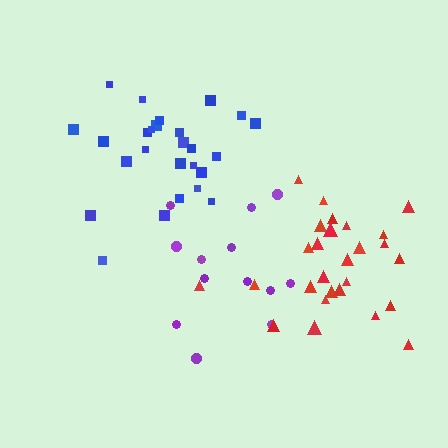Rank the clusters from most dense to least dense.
blue, red, purple.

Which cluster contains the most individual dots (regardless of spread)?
Red (28).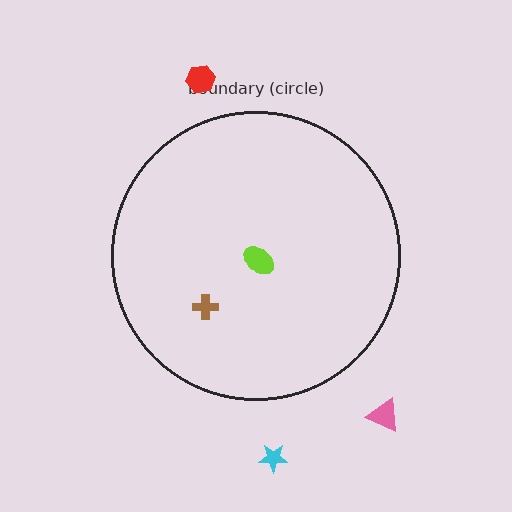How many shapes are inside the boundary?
2 inside, 3 outside.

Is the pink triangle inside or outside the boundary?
Outside.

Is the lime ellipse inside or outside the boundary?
Inside.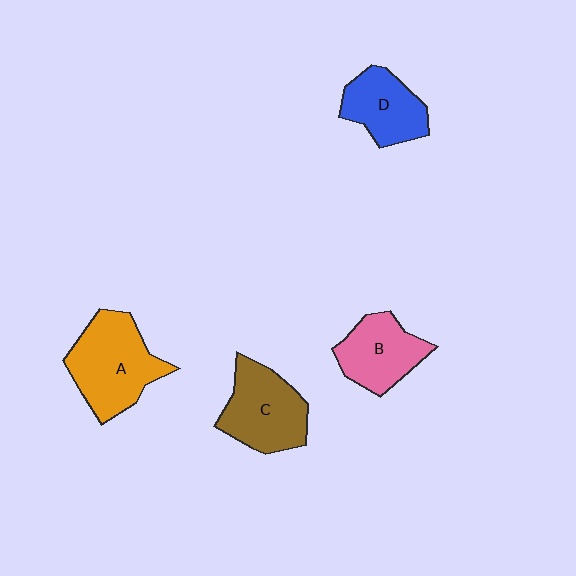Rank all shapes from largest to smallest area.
From largest to smallest: A (orange), C (brown), B (pink), D (blue).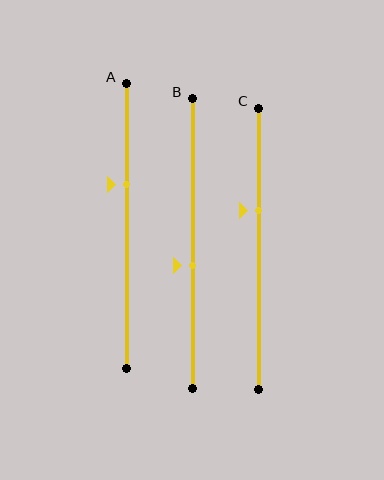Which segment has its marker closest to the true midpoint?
Segment B has its marker closest to the true midpoint.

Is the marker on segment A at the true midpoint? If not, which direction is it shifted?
No, the marker on segment A is shifted upward by about 15% of the segment length.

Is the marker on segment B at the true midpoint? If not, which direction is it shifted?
No, the marker on segment B is shifted downward by about 8% of the segment length.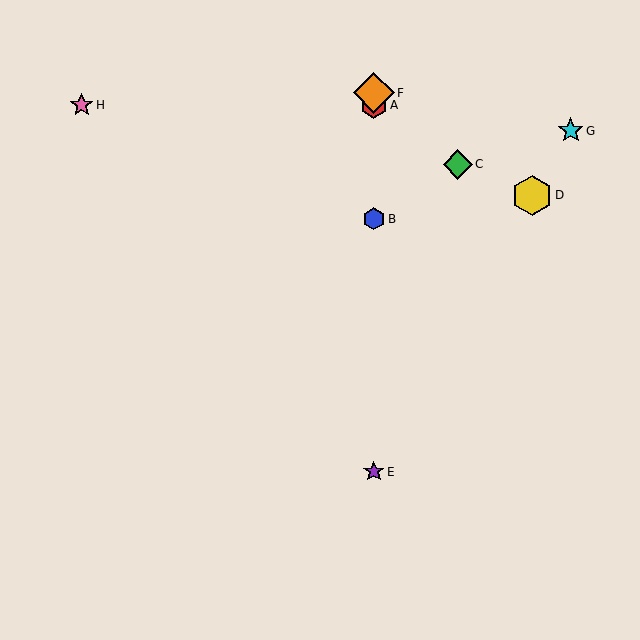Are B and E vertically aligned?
Yes, both are at x≈374.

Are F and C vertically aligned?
No, F is at x≈374 and C is at x≈458.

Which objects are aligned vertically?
Objects A, B, E, F are aligned vertically.